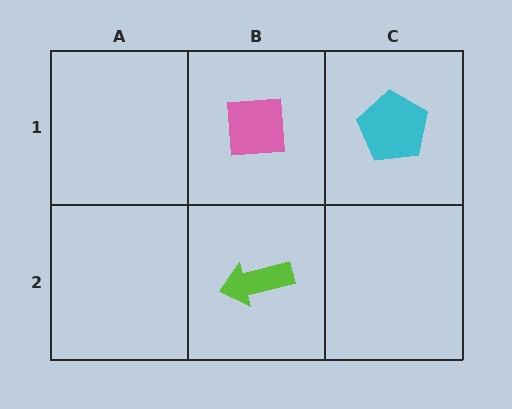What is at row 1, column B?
A pink square.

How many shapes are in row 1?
2 shapes.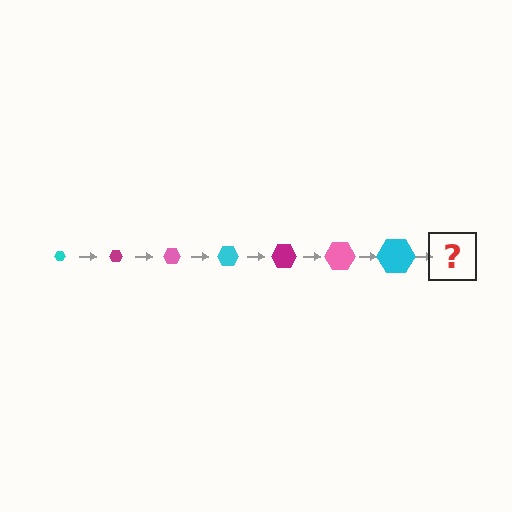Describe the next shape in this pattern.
It should be a magenta hexagon, larger than the previous one.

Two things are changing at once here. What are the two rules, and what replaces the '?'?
The two rules are that the hexagon grows larger each step and the color cycles through cyan, magenta, and pink. The '?' should be a magenta hexagon, larger than the previous one.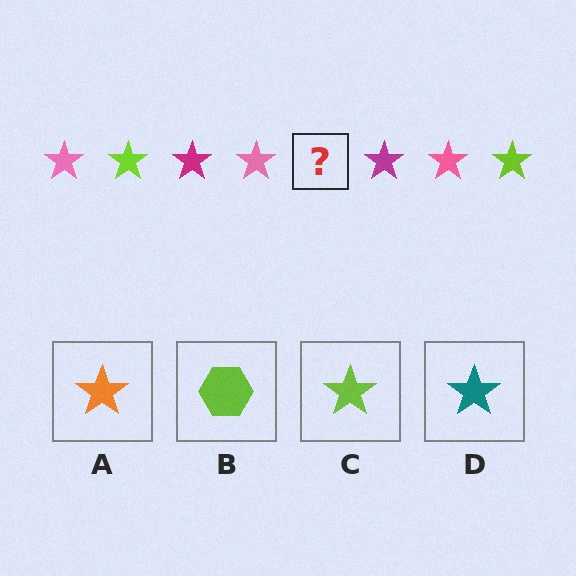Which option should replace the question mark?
Option C.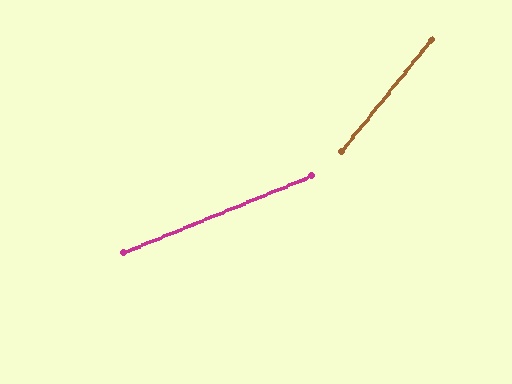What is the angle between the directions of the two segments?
Approximately 29 degrees.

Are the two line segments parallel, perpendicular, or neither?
Neither parallel nor perpendicular — they differ by about 29°.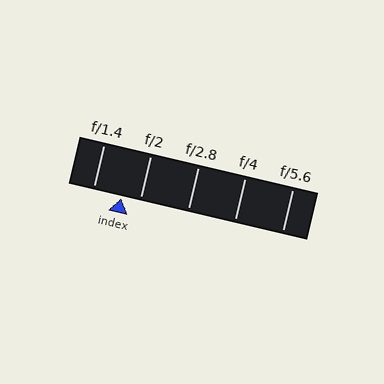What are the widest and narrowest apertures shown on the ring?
The widest aperture shown is f/1.4 and the narrowest is f/5.6.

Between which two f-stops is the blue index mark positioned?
The index mark is between f/1.4 and f/2.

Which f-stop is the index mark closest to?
The index mark is closest to f/2.